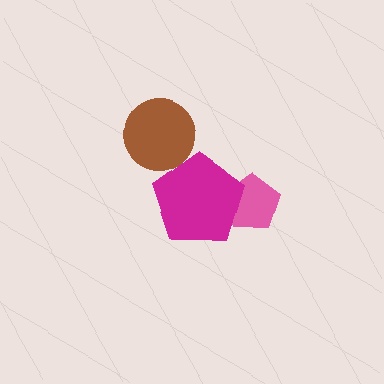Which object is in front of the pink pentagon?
The magenta pentagon is in front of the pink pentagon.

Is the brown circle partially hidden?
No, no other shape covers it.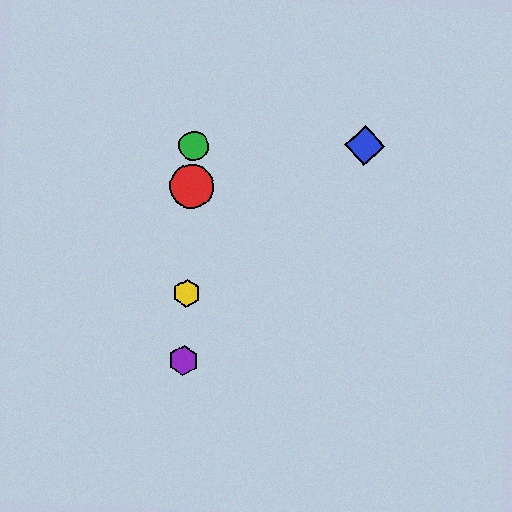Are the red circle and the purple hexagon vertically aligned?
Yes, both are at x≈192.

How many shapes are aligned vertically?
4 shapes (the red circle, the green circle, the yellow hexagon, the purple hexagon) are aligned vertically.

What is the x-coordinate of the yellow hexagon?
The yellow hexagon is at x≈187.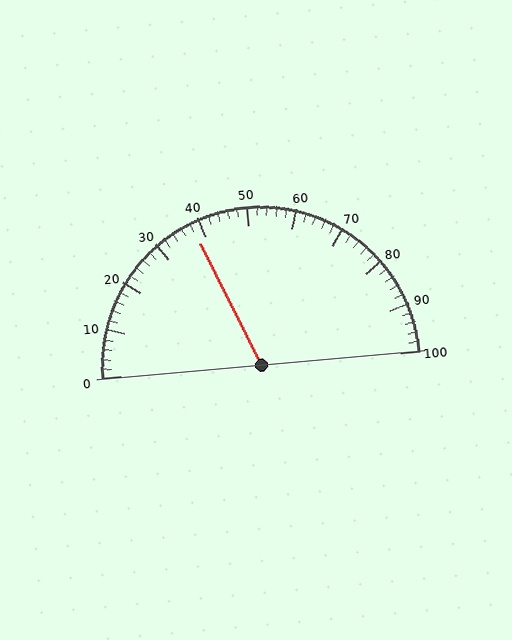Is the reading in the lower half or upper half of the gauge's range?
The reading is in the lower half of the range (0 to 100).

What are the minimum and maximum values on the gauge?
The gauge ranges from 0 to 100.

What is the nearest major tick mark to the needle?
The nearest major tick mark is 40.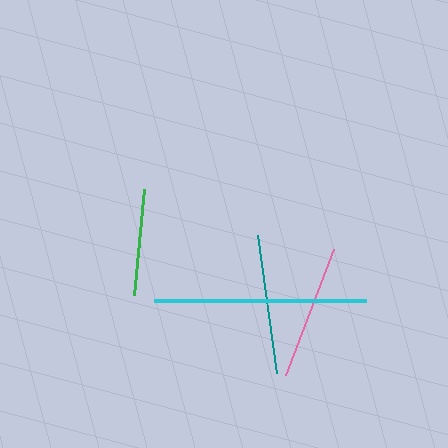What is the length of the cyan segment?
The cyan segment is approximately 213 pixels long.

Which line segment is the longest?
The cyan line is the longest at approximately 213 pixels.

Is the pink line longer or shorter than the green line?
The pink line is longer than the green line.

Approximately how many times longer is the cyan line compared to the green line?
The cyan line is approximately 2.0 times the length of the green line.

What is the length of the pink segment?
The pink segment is approximately 135 pixels long.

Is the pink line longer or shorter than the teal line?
The teal line is longer than the pink line.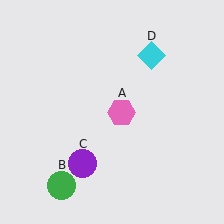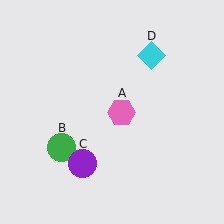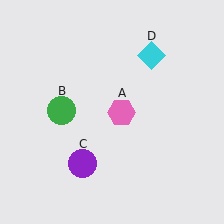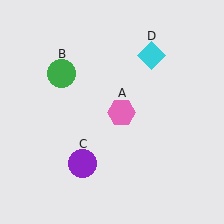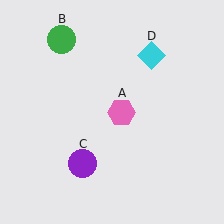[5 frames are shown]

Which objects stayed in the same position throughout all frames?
Pink hexagon (object A) and purple circle (object C) and cyan diamond (object D) remained stationary.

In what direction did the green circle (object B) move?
The green circle (object B) moved up.